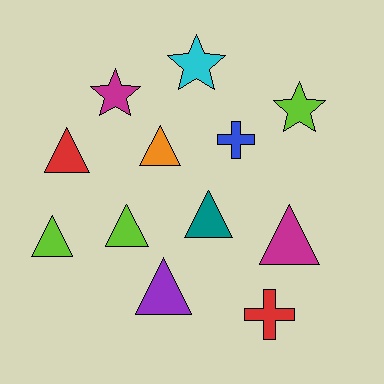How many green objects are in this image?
There are no green objects.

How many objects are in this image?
There are 12 objects.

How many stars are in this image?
There are 3 stars.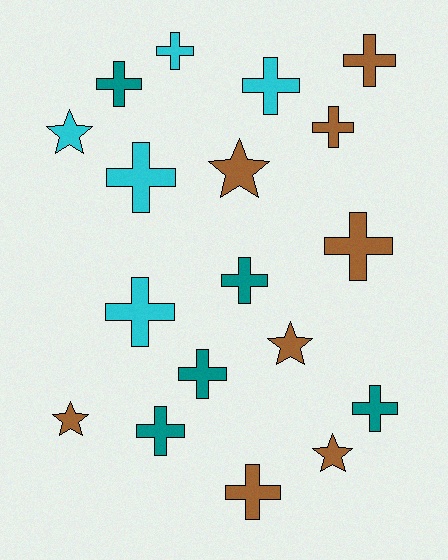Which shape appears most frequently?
Cross, with 13 objects.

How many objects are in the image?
There are 18 objects.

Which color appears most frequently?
Brown, with 8 objects.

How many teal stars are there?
There are no teal stars.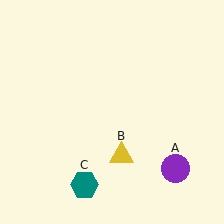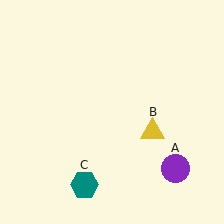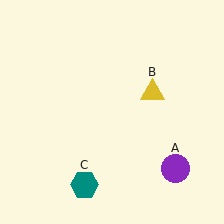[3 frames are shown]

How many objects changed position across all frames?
1 object changed position: yellow triangle (object B).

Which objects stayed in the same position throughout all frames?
Purple circle (object A) and teal hexagon (object C) remained stationary.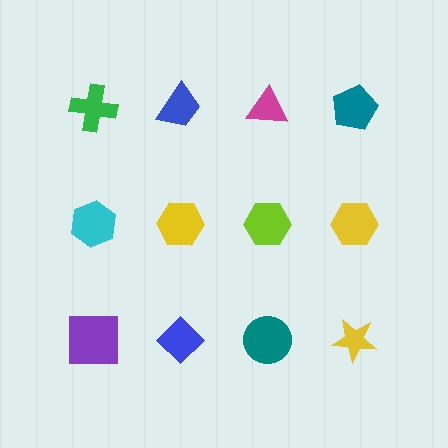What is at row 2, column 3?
A lime hexagon.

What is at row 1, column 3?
A magenta triangle.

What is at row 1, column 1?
A green cross.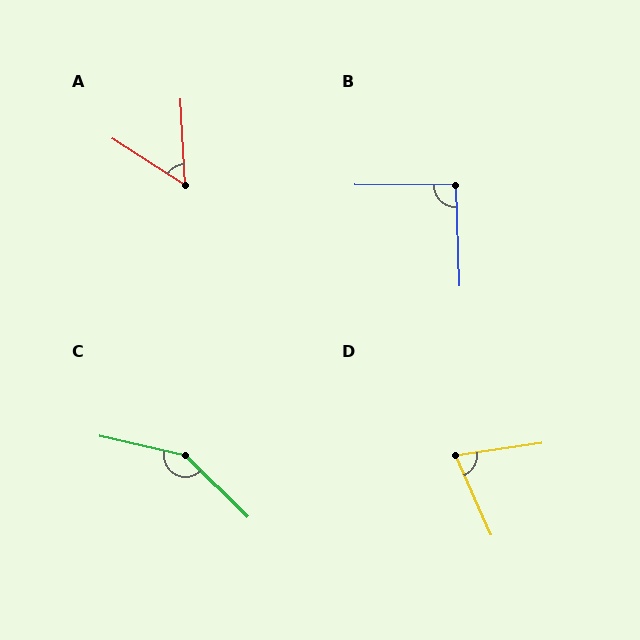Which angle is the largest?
C, at approximately 149 degrees.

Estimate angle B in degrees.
Approximately 92 degrees.